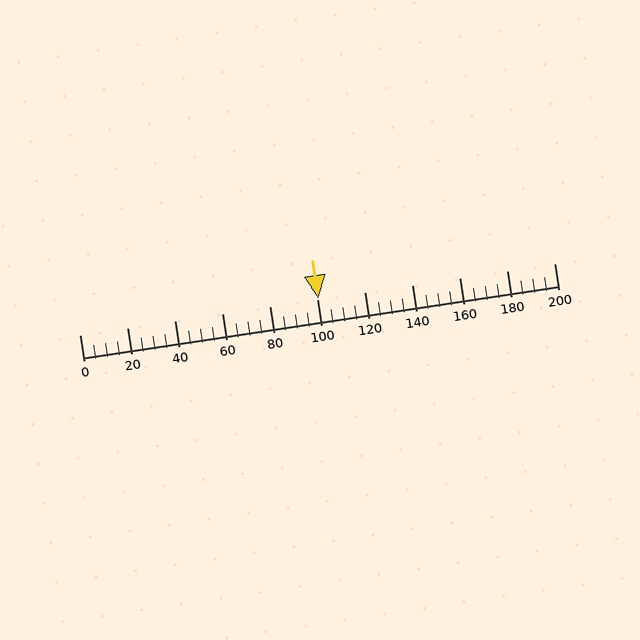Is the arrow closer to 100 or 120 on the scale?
The arrow is closer to 100.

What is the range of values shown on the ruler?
The ruler shows values from 0 to 200.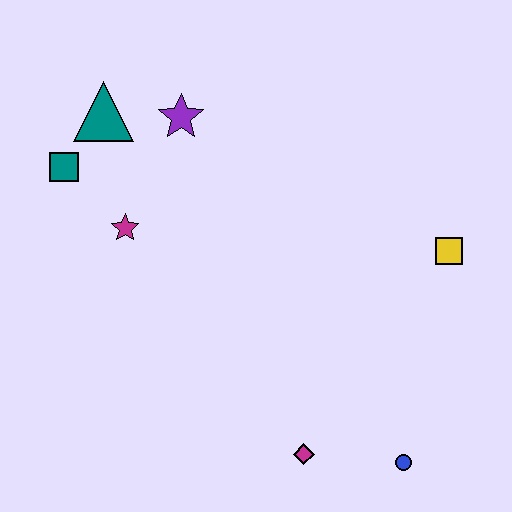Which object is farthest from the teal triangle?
The blue circle is farthest from the teal triangle.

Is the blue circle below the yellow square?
Yes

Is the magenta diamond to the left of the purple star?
No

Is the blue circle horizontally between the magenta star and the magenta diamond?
No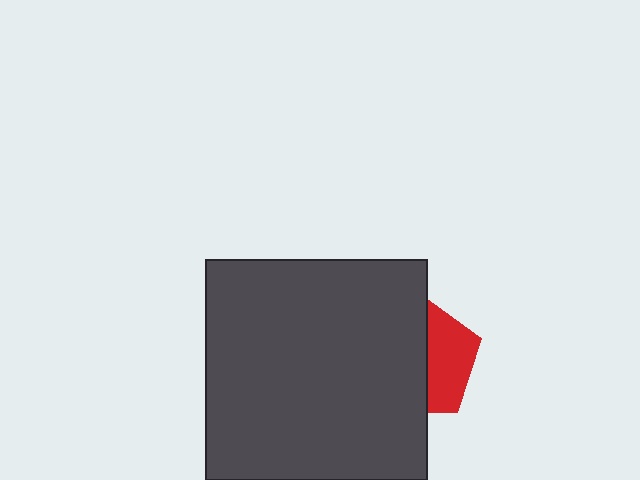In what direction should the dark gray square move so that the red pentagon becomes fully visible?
The dark gray square should move left. That is the shortest direction to clear the overlap and leave the red pentagon fully visible.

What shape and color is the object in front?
The object in front is a dark gray square.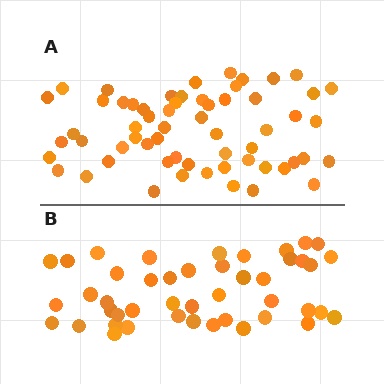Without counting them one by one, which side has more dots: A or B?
Region A (the top region) has more dots.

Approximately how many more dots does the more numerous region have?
Region A has approximately 15 more dots than region B.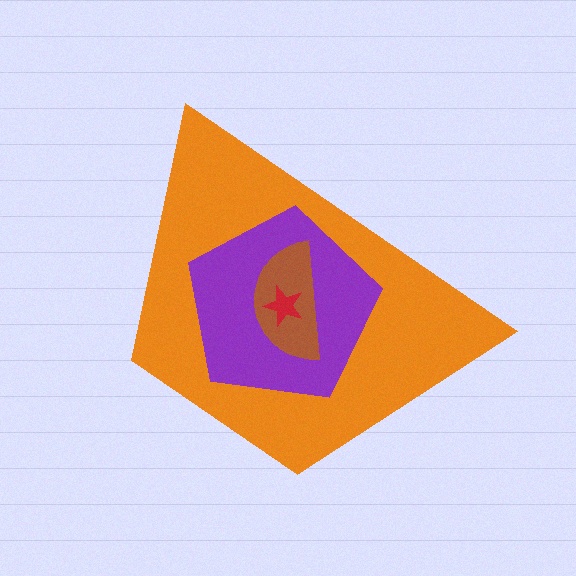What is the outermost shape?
The orange trapezoid.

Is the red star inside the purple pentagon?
Yes.